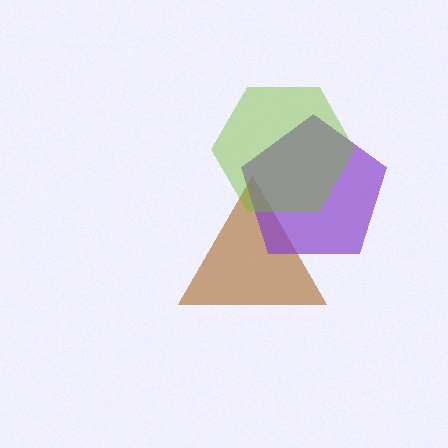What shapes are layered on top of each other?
The layered shapes are: a brown triangle, a purple pentagon, a lime hexagon.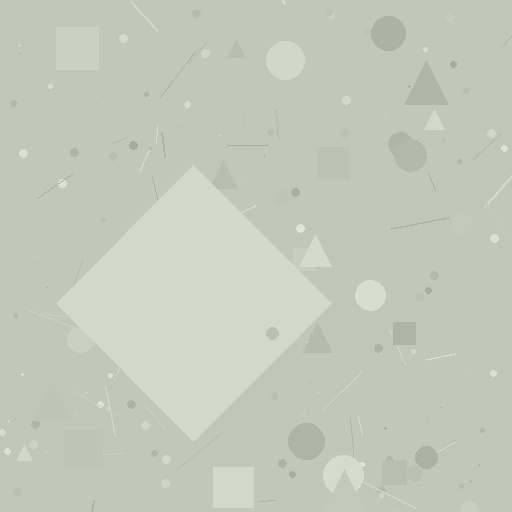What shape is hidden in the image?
A diamond is hidden in the image.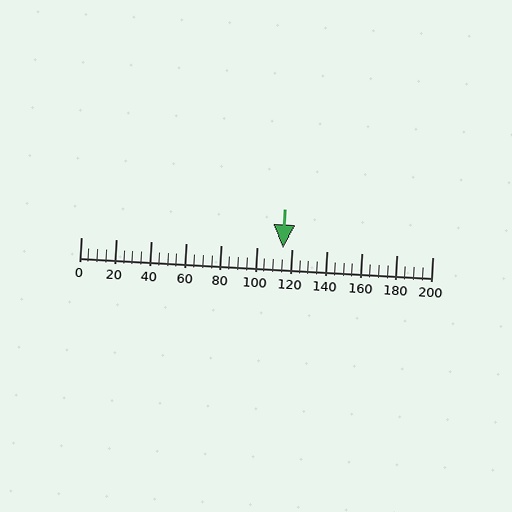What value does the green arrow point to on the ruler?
The green arrow points to approximately 115.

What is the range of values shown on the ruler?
The ruler shows values from 0 to 200.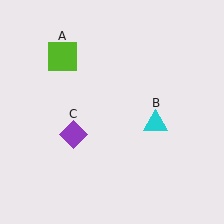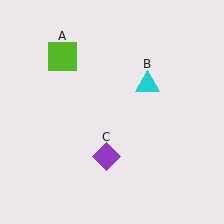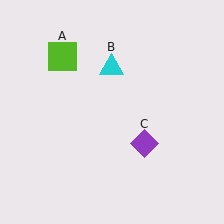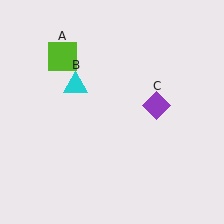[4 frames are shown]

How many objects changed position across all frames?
2 objects changed position: cyan triangle (object B), purple diamond (object C).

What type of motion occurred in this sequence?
The cyan triangle (object B), purple diamond (object C) rotated counterclockwise around the center of the scene.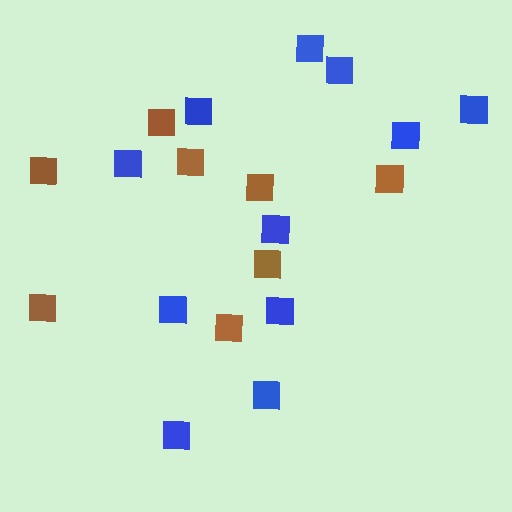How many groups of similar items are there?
There are 2 groups: one group of blue squares (11) and one group of brown squares (8).